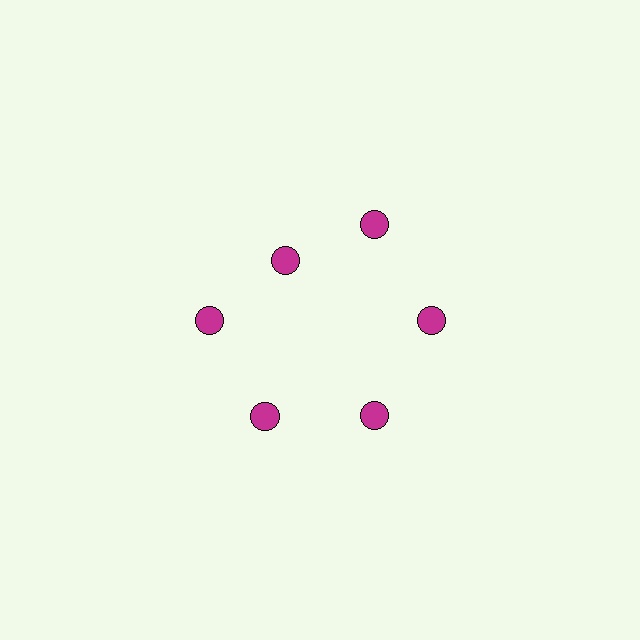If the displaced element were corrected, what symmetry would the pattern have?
It would have 6-fold rotational symmetry — the pattern would map onto itself every 60 degrees.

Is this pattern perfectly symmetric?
No. The 6 magenta circles are arranged in a ring, but one element near the 11 o'clock position is pulled inward toward the center, breaking the 6-fold rotational symmetry.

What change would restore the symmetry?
The symmetry would be restored by moving it outward, back onto the ring so that all 6 circles sit at equal angles and equal distance from the center.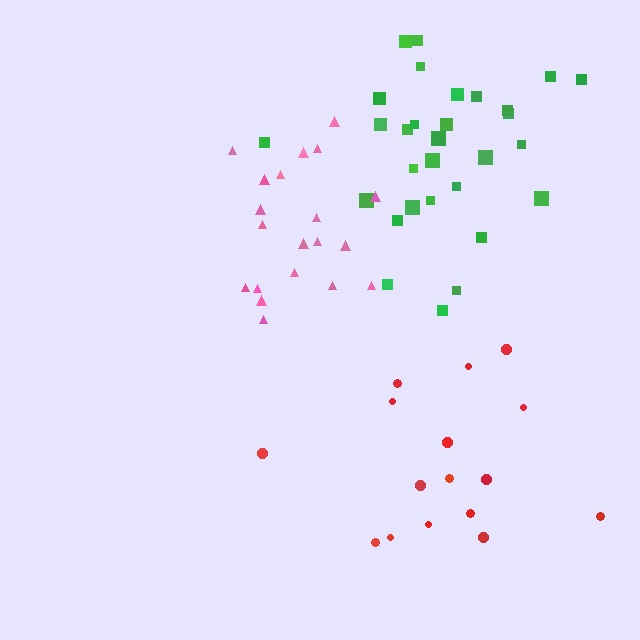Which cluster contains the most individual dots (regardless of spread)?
Green (30).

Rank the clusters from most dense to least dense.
green, pink, red.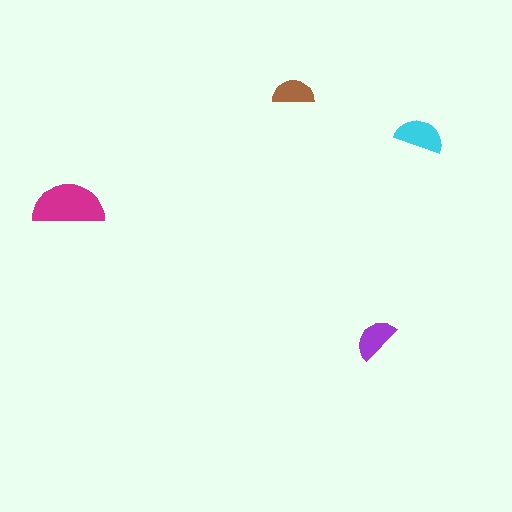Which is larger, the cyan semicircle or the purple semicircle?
The cyan one.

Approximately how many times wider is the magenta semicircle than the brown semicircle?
About 1.5 times wider.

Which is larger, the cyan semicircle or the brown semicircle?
The cyan one.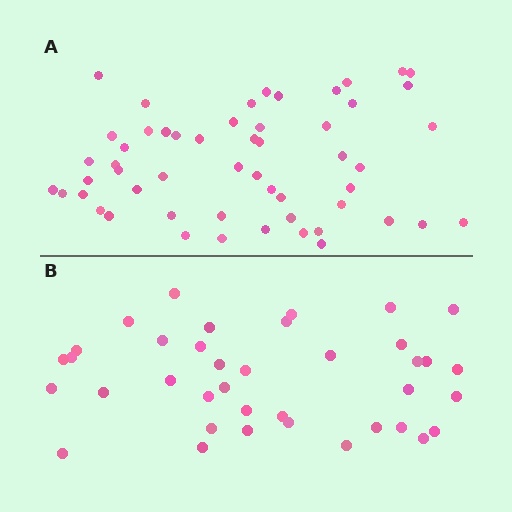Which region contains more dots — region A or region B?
Region A (the top region) has more dots.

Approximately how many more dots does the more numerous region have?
Region A has approximately 15 more dots than region B.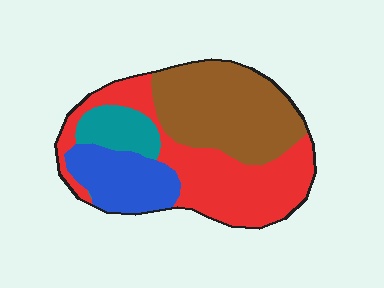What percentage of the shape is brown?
Brown covers about 35% of the shape.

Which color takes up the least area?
Teal, at roughly 10%.